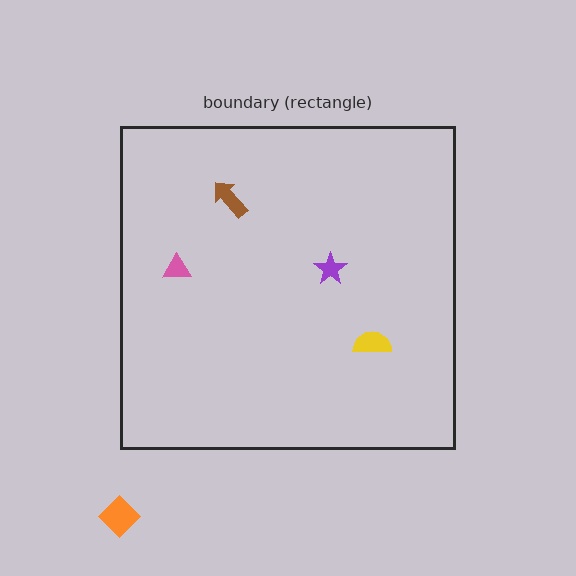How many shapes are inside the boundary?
4 inside, 1 outside.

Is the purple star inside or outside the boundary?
Inside.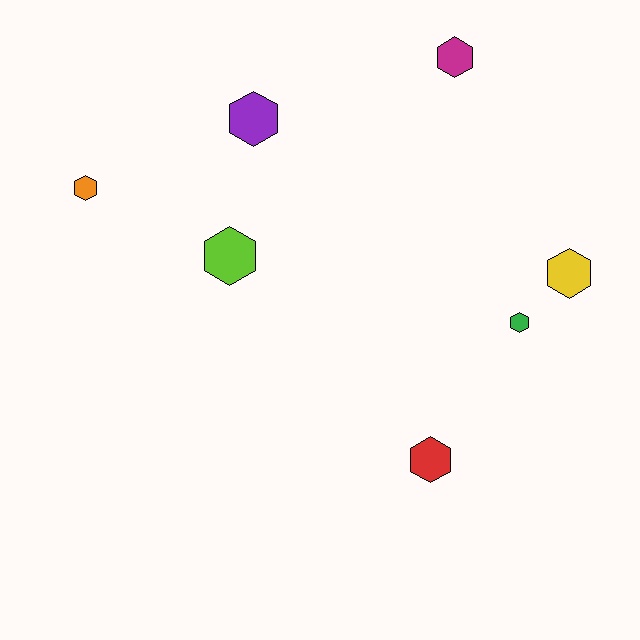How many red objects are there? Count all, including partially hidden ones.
There is 1 red object.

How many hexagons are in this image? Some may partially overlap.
There are 7 hexagons.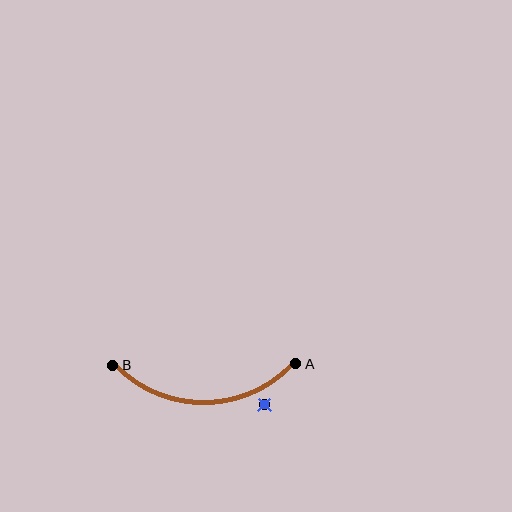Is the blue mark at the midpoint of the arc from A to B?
No — the blue mark does not lie on the arc at all. It sits slightly outside the curve.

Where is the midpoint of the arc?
The arc midpoint is the point on the curve farthest from the straight line joining A and B. It sits below that line.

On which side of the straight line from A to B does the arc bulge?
The arc bulges below the straight line connecting A and B.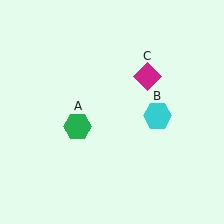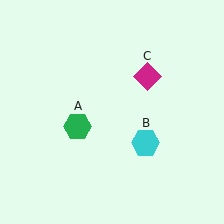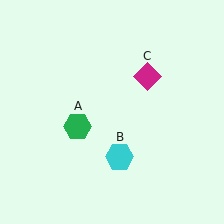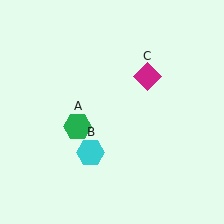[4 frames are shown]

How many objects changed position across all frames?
1 object changed position: cyan hexagon (object B).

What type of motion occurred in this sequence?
The cyan hexagon (object B) rotated clockwise around the center of the scene.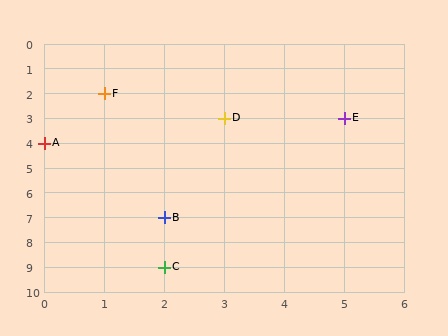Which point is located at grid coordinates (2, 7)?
Point B is at (2, 7).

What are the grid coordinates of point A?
Point A is at grid coordinates (0, 4).